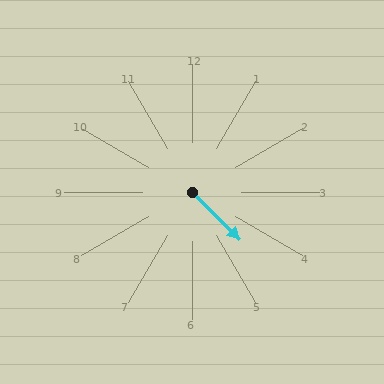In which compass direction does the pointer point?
Southeast.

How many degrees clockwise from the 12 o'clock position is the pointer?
Approximately 135 degrees.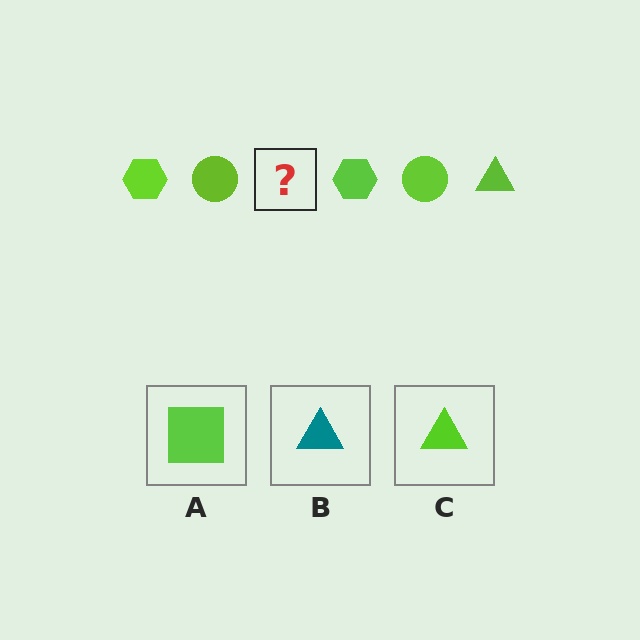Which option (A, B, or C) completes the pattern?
C.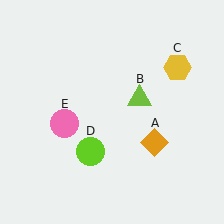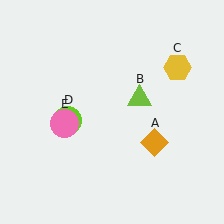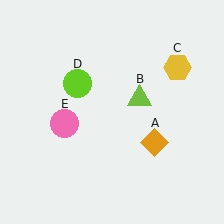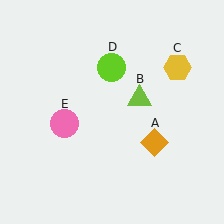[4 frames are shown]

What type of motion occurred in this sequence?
The lime circle (object D) rotated clockwise around the center of the scene.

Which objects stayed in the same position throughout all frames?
Orange diamond (object A) and lime triangle (object B) and yellow hexagon (object C) and pink circle (object E) remained stationary.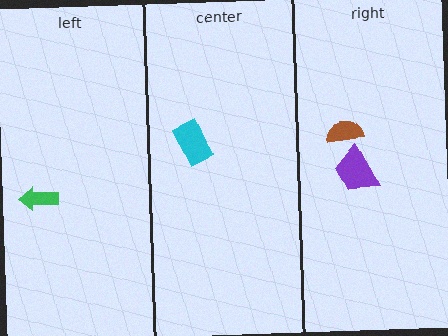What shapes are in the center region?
The cyan rectangle.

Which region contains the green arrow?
The left region.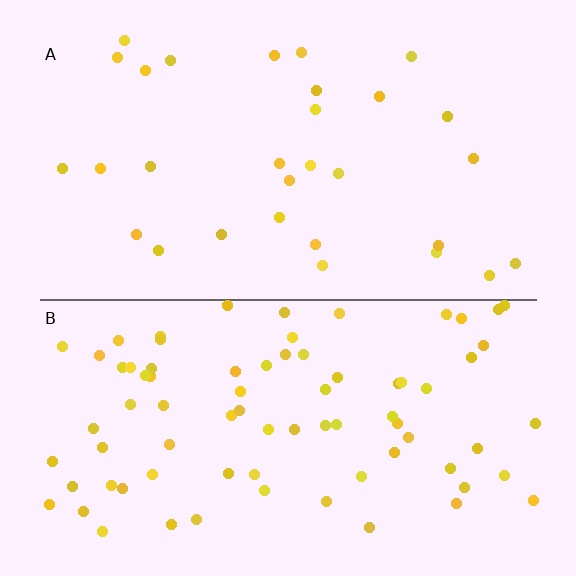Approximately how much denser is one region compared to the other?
Approximately 2.6× — region B over region A.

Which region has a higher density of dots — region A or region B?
B (the bottom).